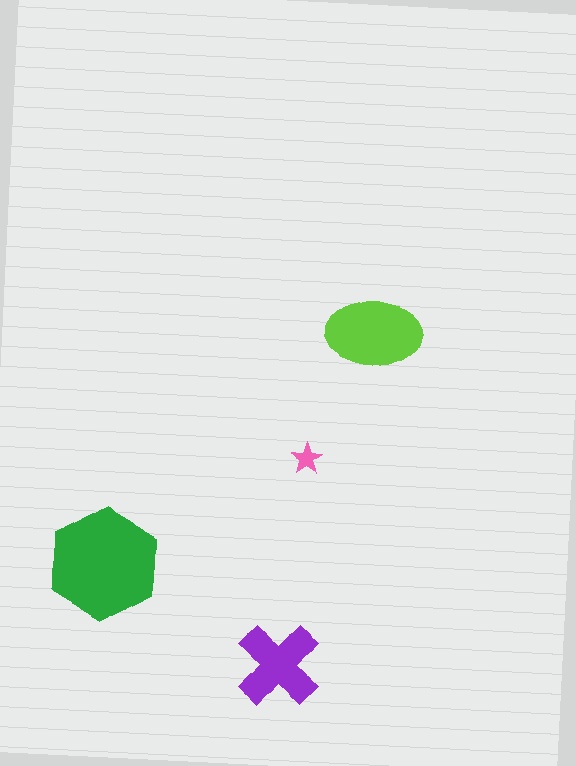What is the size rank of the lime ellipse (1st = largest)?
2nd.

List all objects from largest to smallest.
The green hexagon, the lime ellipse, the purple cross, the pink star.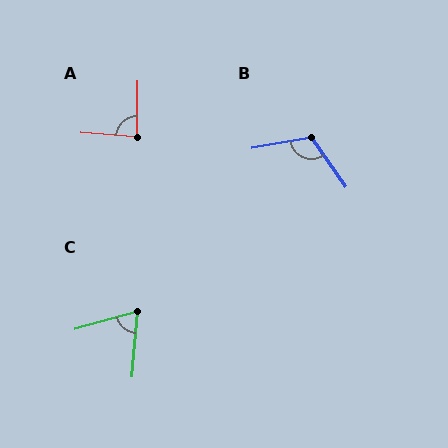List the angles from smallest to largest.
C (69°), A (86°), B (115°).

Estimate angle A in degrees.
Approximately 86 degrees.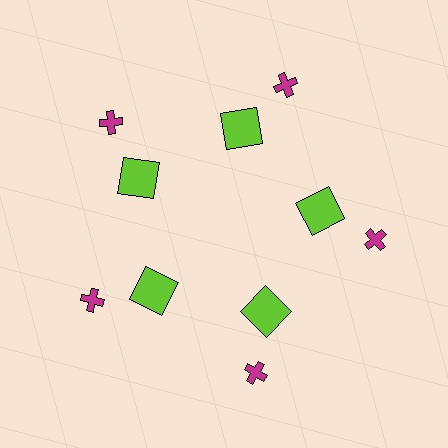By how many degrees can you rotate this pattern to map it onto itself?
The pattern maps onto itself every 72 degrees of rotation.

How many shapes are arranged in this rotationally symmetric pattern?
There are 10 shapes, arranged in 5 groups of 2.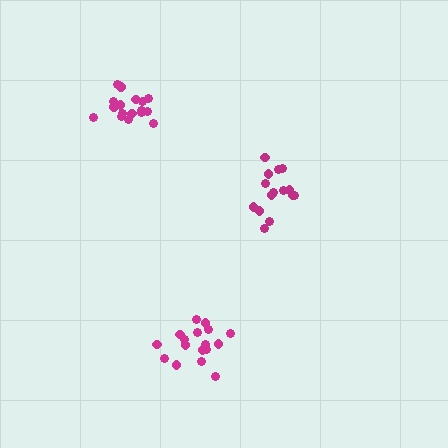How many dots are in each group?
Group 1: 15 dots, Group 2: 17 dots, Group 3: 17 dots (49 total).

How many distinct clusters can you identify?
There are 3 distinct clusters.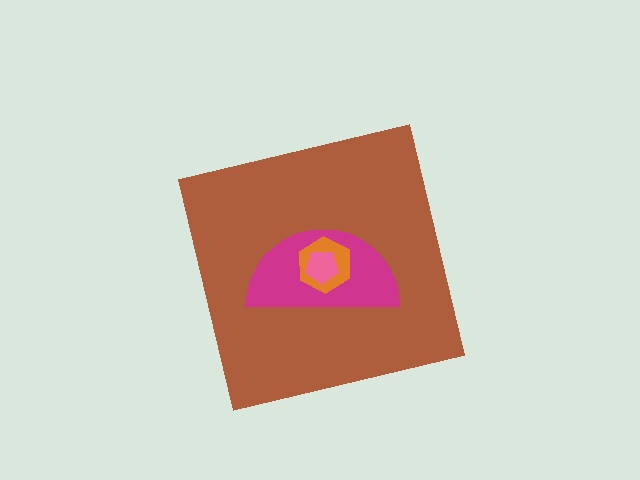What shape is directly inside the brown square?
The magenta semicircle.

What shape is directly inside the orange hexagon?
The pink pentagon.